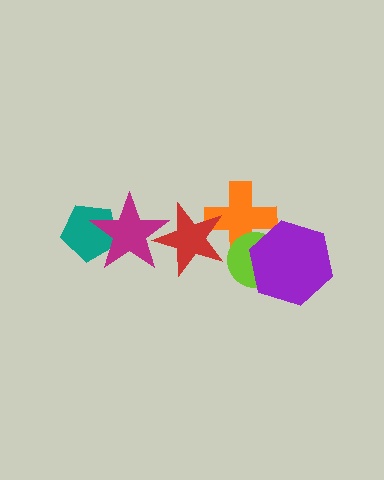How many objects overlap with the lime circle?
2 objects overlap with the lime circle.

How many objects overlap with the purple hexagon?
2 objects overlap with the purple hexagon.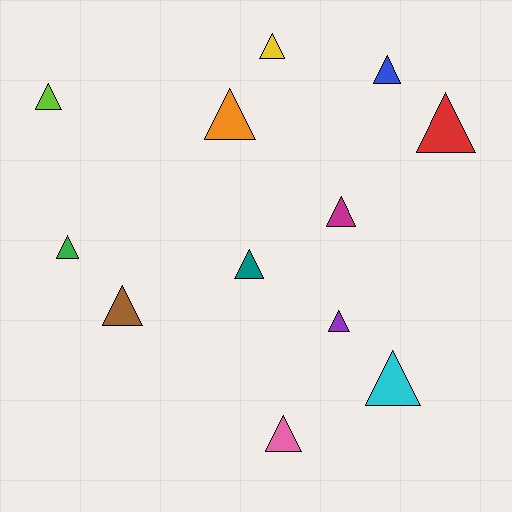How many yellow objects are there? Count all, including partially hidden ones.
There is 1 yellow object.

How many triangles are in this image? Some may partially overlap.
There are 12 triangles.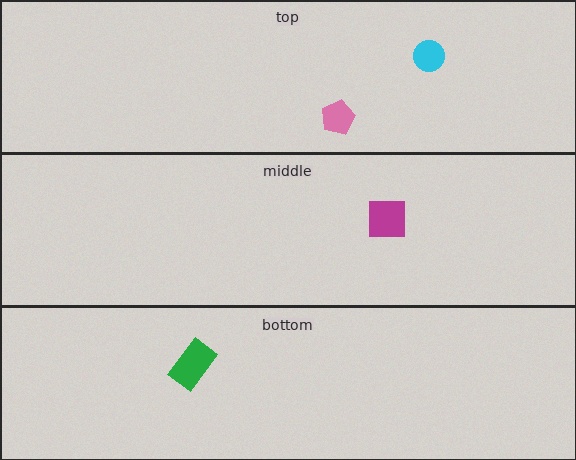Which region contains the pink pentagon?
The top region.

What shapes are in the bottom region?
The green rectangle.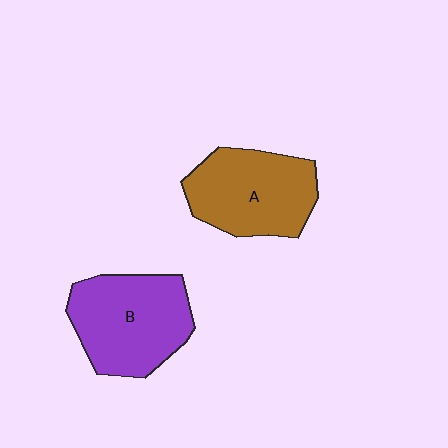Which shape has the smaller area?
Shape A (brown).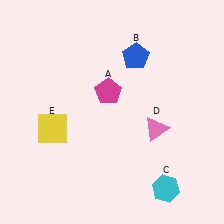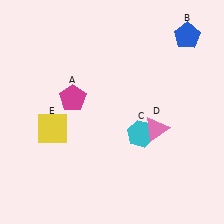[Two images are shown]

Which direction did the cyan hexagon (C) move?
The cyan hexagon (C) moved up.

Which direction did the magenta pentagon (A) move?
The magenta pentagon (A) moved left.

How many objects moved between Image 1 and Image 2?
3 objects moved between the two images.